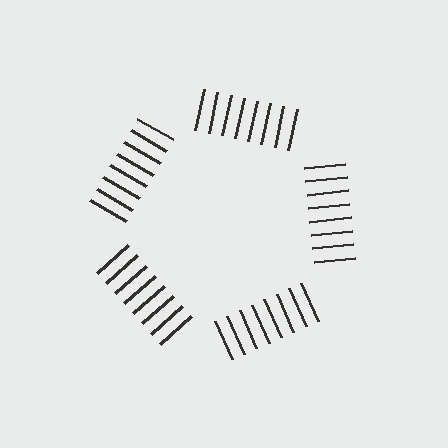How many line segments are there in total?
40 — 8 along each of the 5 edges.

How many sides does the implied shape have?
5 sides — the line-ends trace a pentagon.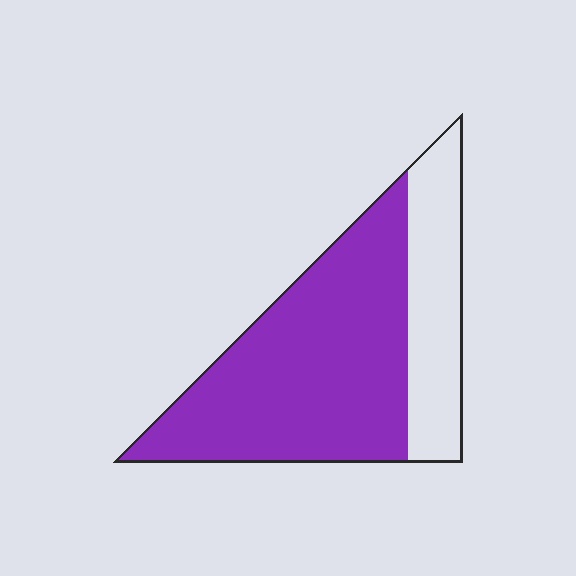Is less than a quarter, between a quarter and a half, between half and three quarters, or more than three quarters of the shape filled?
Between half and three quarters.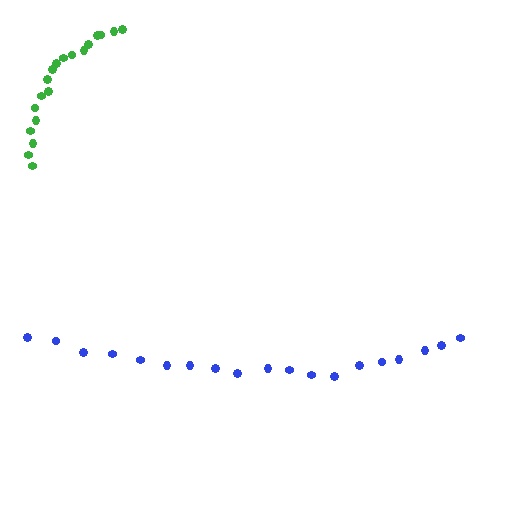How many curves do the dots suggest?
There are 2 distinct paths.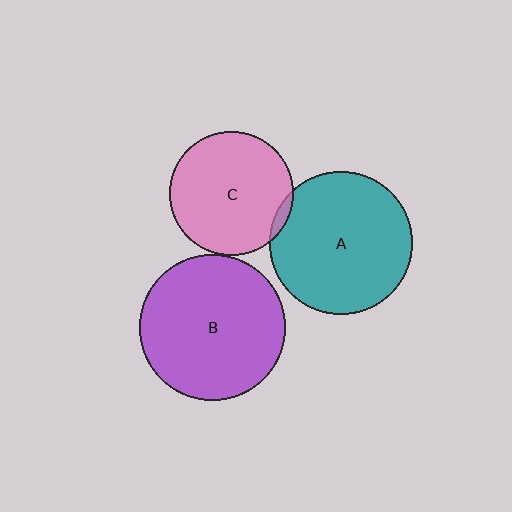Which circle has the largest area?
Circle B (purple).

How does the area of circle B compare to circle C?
Approximately 1.4 times.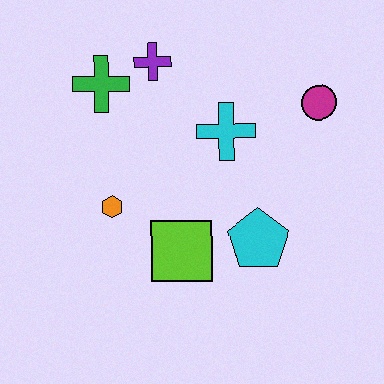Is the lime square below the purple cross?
Yes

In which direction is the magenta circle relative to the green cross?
The magenta circle is to the right of the green cross.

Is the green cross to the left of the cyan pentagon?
Yes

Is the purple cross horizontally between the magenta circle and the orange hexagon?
Yes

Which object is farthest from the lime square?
The magenta circle is farthest from the lime square.